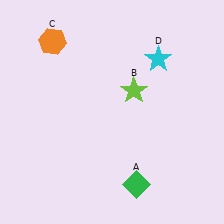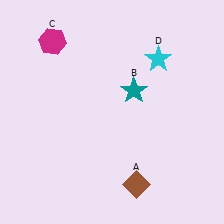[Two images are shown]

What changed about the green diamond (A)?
In Image 1, A is green. In Image 2, it changed to brown.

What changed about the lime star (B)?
In Image 1, B is lime. In Image 2, it changed to teal.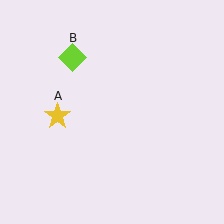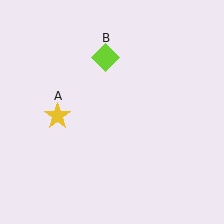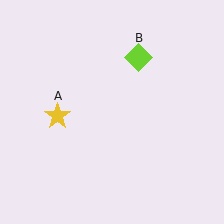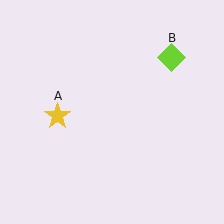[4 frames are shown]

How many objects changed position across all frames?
1 object changed position: lime diamond (object B).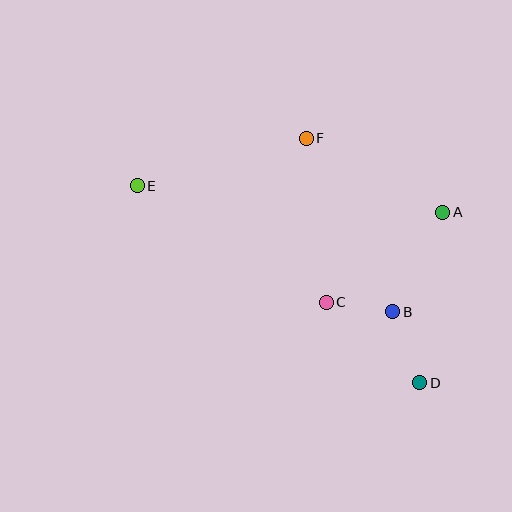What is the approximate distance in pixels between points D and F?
The distance between D and F is approximately 269 pixels.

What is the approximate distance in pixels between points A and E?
The distance between A and E is approximately 307 pixels.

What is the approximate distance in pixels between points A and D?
The distance between A and D is approximately 172 pixels.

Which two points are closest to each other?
Points B and C are closest to each other.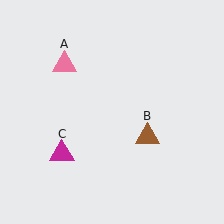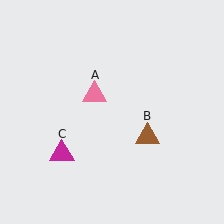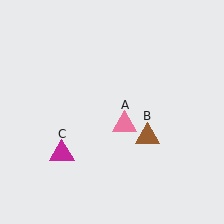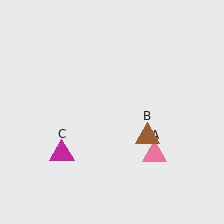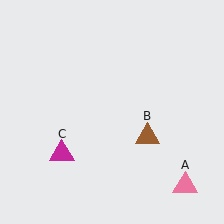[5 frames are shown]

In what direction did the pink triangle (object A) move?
The pink triangle (object A) moved down and to the right.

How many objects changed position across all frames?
1 object changed position: pink triangle (object A).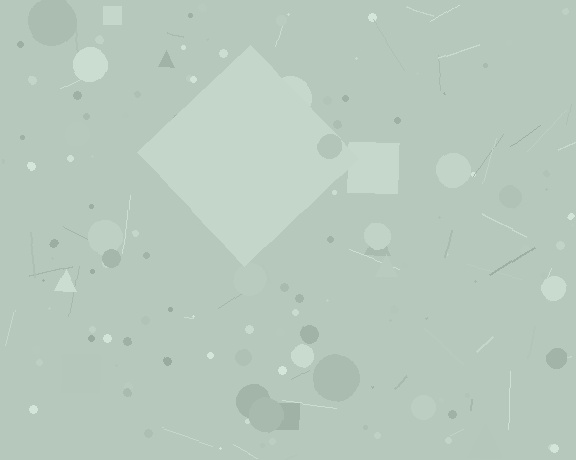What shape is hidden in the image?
A diamond is hidden in the image.